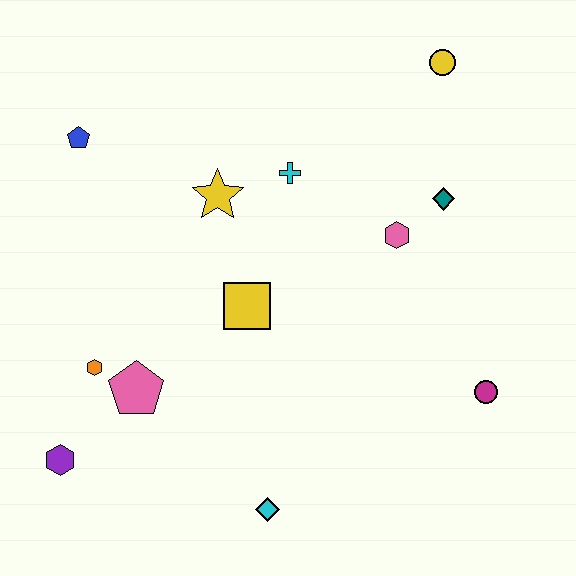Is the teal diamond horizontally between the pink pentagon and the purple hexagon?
No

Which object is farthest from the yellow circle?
The purple hexagon is farthest from the yellow circle.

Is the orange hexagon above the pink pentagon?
Yes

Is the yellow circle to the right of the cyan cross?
Yes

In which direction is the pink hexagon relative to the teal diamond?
The pink hexagon is to the left of the teal diamond.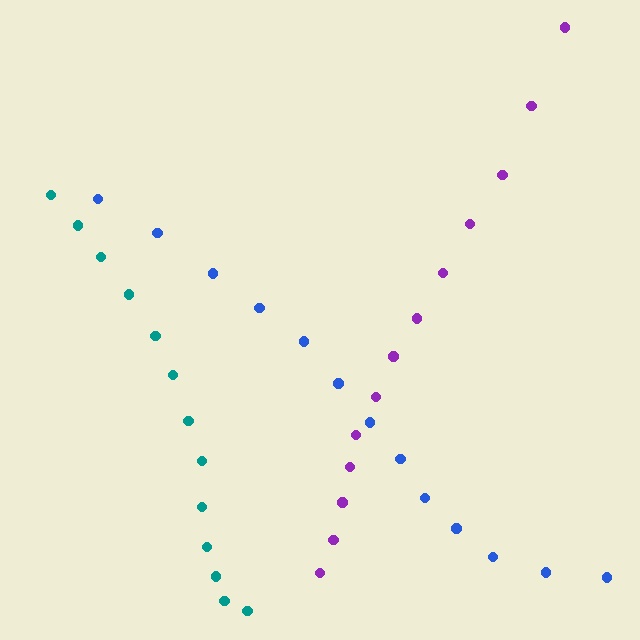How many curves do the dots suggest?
There are 3 distinct paths.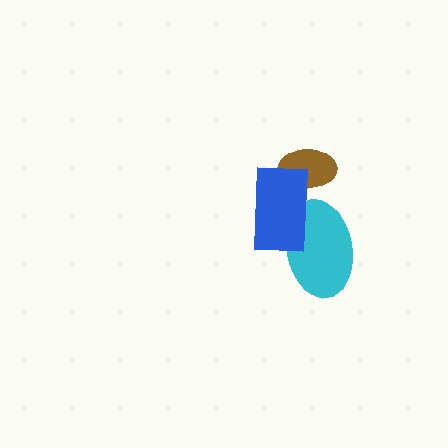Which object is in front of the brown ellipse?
The blue rectangle is in front of the brown ellipse.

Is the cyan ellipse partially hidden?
Yes, it is partially covered by another shape.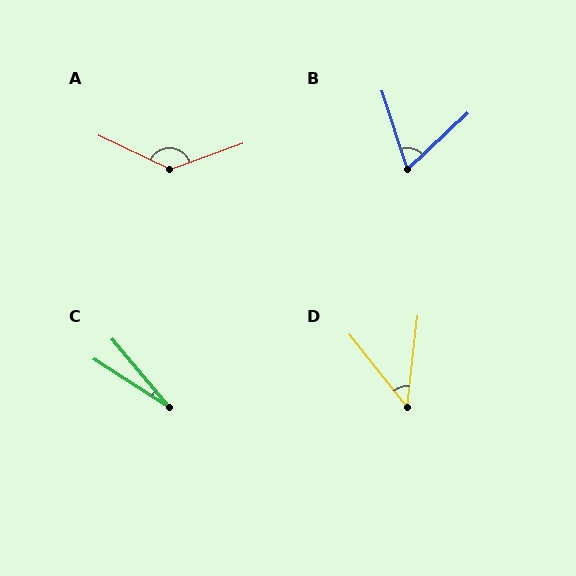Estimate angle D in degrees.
Approximately 45 degrees.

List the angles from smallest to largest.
C (17°), D (45°), B (65°), A (134°).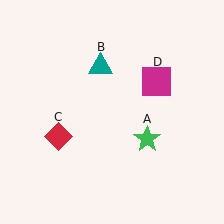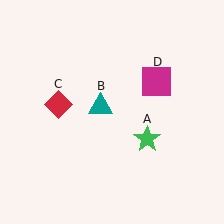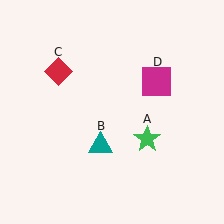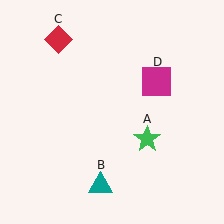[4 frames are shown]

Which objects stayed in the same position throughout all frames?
Green star (object A) and magenta square (object D) remained stationary.